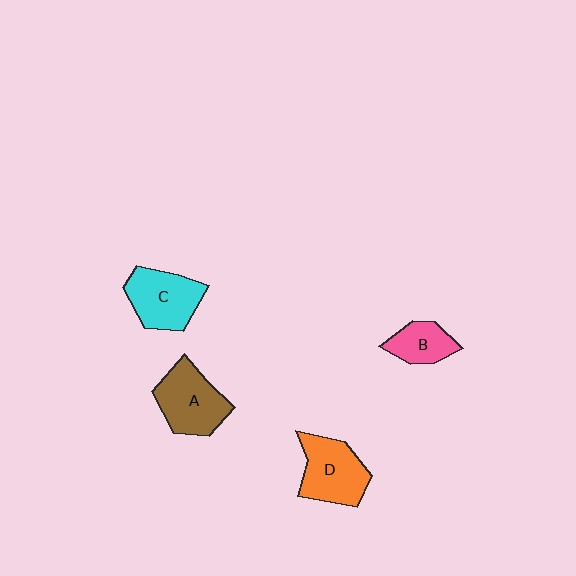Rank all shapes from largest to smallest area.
From largest to smallest: A (brown), D (orange), C (cyan), B (pink).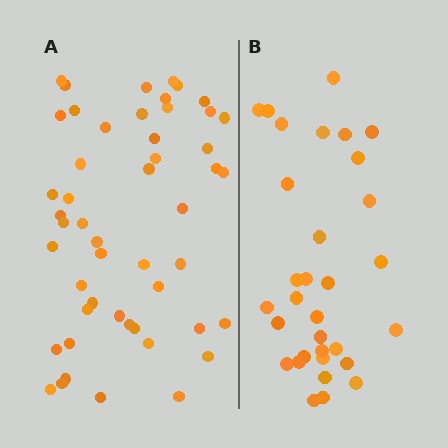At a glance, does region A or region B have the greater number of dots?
Region A (the left region) has more dots.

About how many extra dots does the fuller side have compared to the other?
Region A has approximately 20 more dots than region B.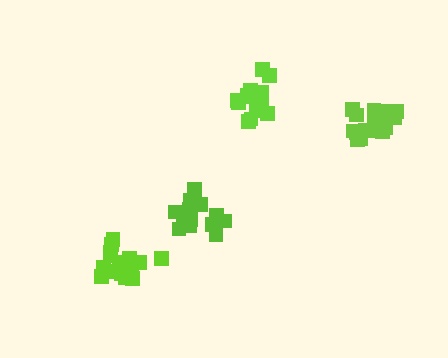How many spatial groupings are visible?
There are 4 spatial groupings.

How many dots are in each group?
Group 1: 15 dots, Group 2: 16 dots, Group 3: 17 dots, Group 4: 20 dots (68 total).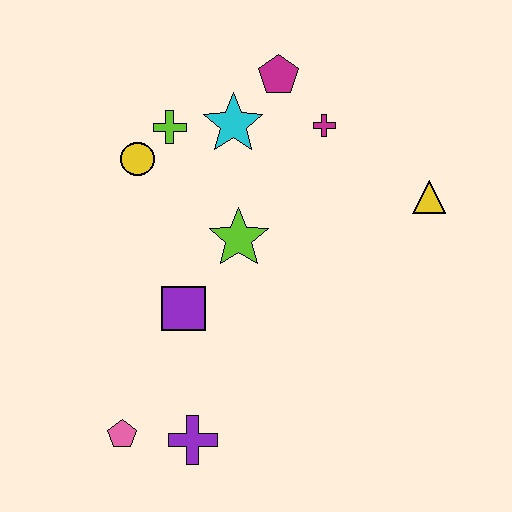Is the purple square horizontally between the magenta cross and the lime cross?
Yes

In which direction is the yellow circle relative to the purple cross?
The yellow circle is above the purple cross.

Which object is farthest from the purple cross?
The magenta pentagon is farthest from the purple cross.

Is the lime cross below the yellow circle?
No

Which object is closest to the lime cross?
The yellow circle is closest to the lime cross.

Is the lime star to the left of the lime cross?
No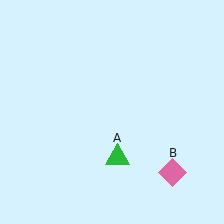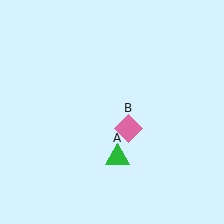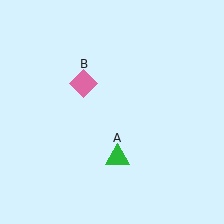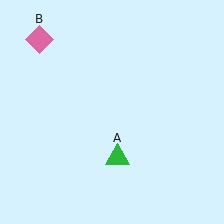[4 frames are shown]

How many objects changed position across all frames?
1 object changed position: pink diamond (object B).